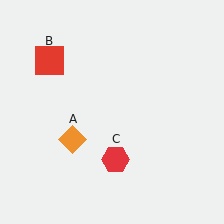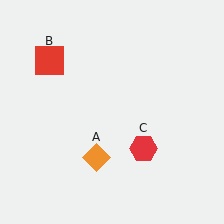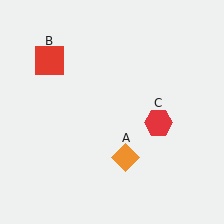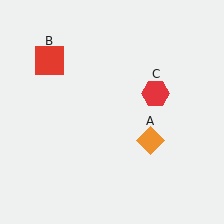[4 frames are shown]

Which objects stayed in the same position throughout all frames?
Red square (object B) remained stationary.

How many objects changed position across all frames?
2 objects changed position: orange diamond (object A), red hexagon (object C).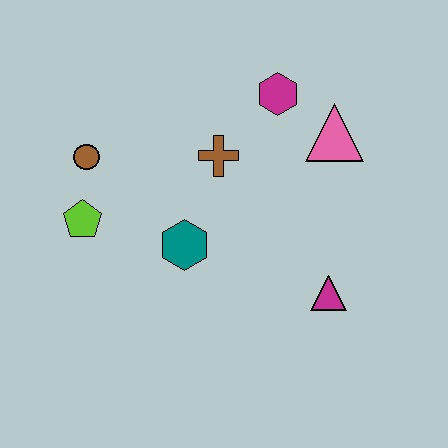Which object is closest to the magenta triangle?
The teal hexagon is closest to the magenta triangle.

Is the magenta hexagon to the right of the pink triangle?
No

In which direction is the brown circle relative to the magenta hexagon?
The brown circle is to the left of the magenta hexagon.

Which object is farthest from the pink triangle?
The lime pentagon is farthest from the pink triangle.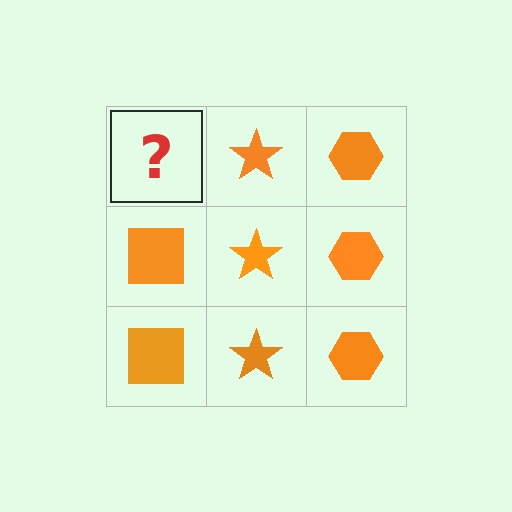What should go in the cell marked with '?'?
The missing cell should contain an orange square.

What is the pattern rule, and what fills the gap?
The rule is that each column has a consistent shape. The gap should be filled with an orange square.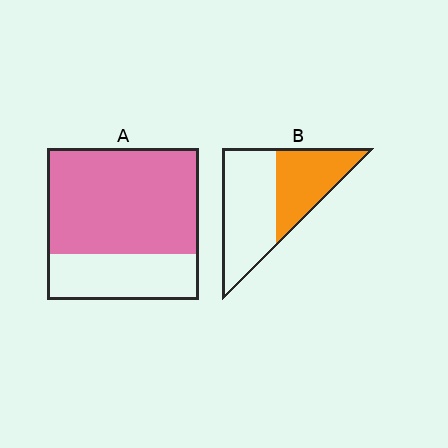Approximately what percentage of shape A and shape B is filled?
A is approximately 70% and B is approximately 40%.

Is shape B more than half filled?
No.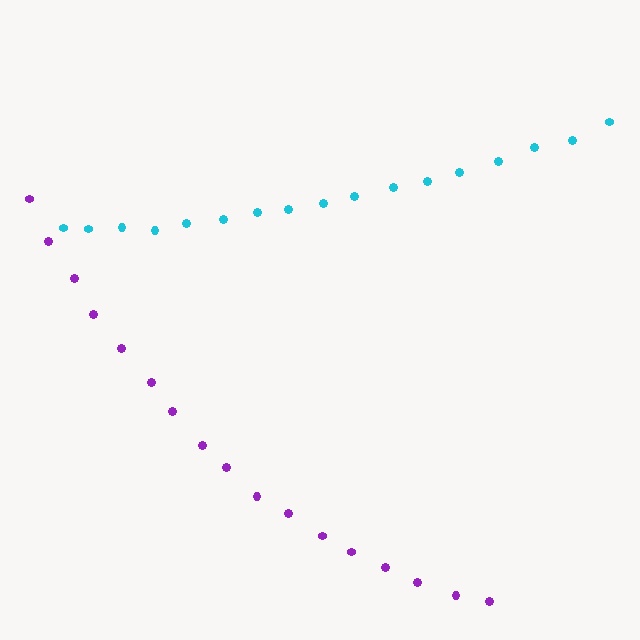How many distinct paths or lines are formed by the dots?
There are 2 distinct paths.